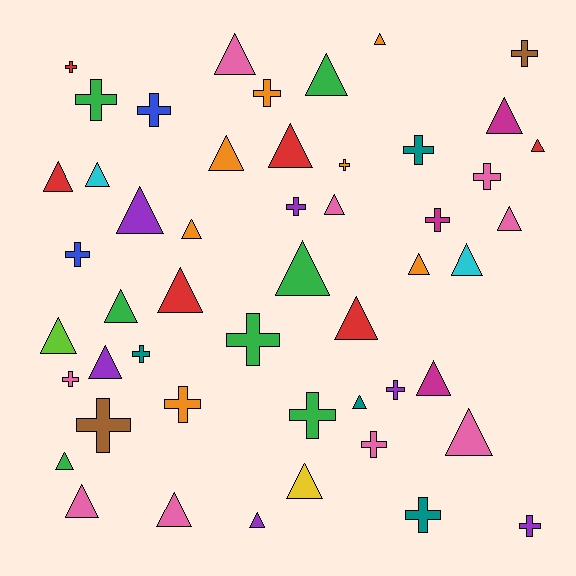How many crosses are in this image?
There are 21 crosses.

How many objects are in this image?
There are 50 objects.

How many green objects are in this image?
There are 7 green objects.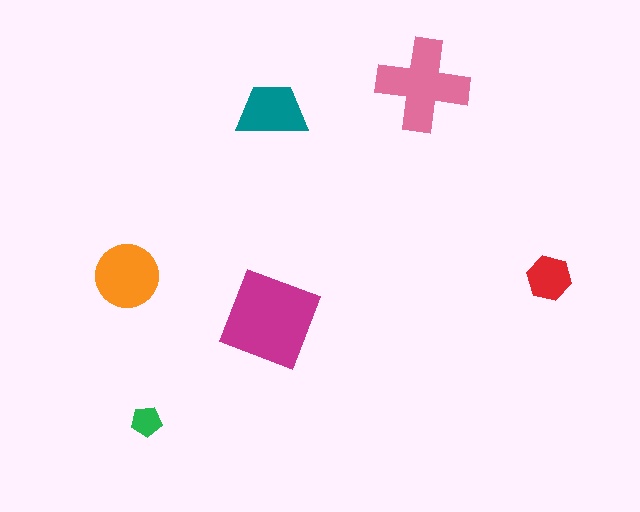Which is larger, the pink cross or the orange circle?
The pink cross.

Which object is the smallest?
The green pentagon.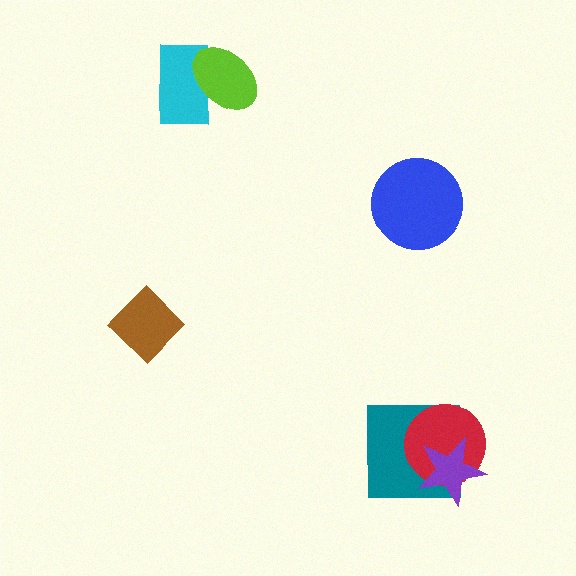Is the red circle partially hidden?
Yes, it is partially covered by another shape.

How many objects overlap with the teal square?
2 objects overlap with the teal square.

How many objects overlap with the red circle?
2 objects overlap with the red circle.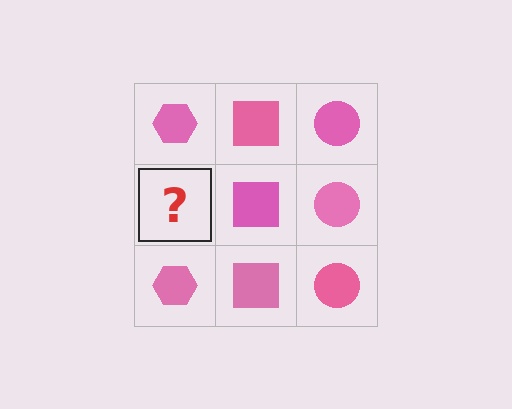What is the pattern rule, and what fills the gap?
The rule is that each column has a consistent shape. The gap should be filled with a pink hexagon.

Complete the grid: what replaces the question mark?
The question mark should be replaced with a pink hexagon.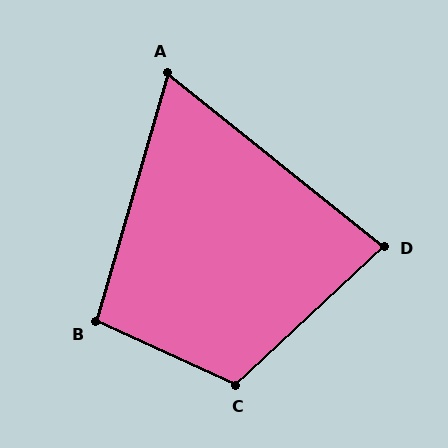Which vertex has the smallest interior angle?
A, at approximately 68 degrees.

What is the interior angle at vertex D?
Approximately 82 degrees (acute).